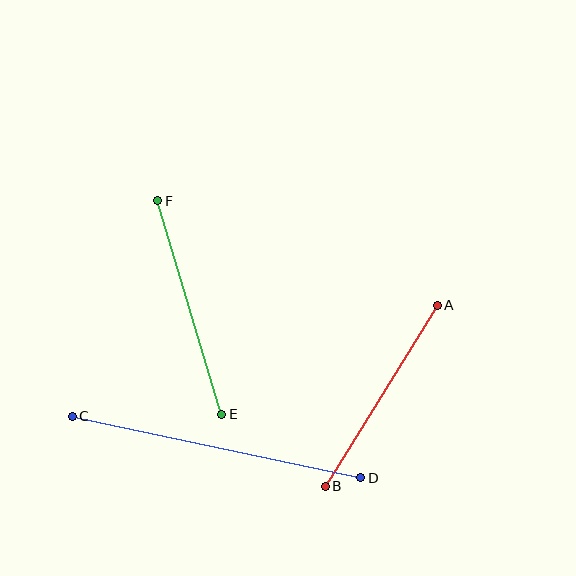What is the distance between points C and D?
The distance is approximately 295 pixels.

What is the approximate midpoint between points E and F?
The midpoint is at approximately (190, 307) pixels.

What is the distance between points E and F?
The distance is approximately 223 pixels.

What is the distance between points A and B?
The distance is approximately 213 pixels.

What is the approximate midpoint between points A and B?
The midpoint is at approximately (381, 396) pixels.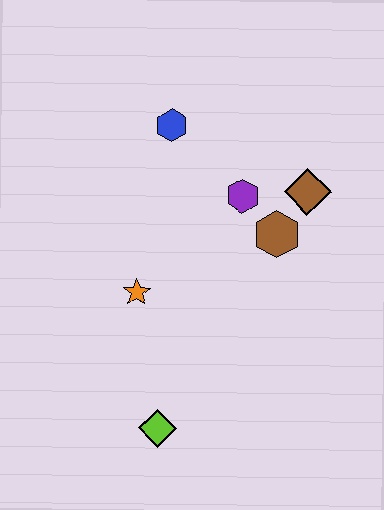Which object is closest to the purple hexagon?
The brown hexagon is closest to the purple hexagon.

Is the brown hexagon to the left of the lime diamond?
No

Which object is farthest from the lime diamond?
The blue hexagon is farthest from the lime diamond.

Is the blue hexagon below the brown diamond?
No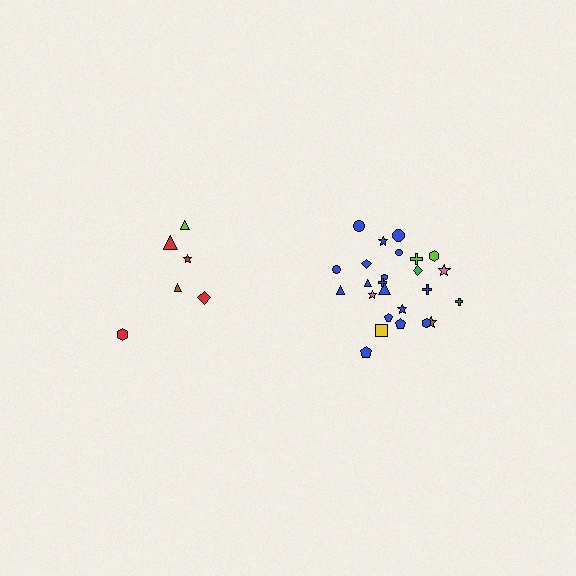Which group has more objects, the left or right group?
The right group.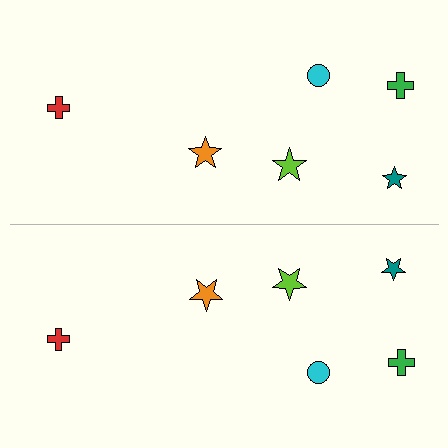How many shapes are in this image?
There are 12 shapes in this image.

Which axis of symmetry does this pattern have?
The pattern has a horizontal axis of symmetry running through the center of the image.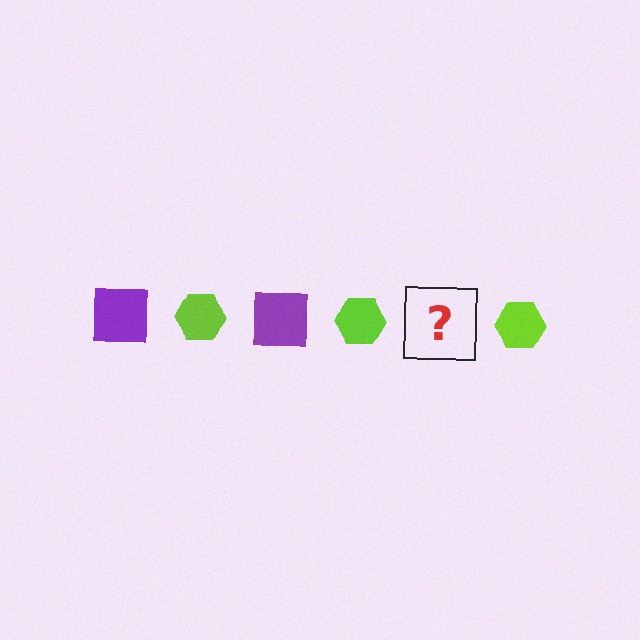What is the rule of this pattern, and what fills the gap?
The rule is that the pattern alternates between purple square and lime hexagon. The gap should be filled with a purple square.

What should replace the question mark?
The question mark should be replaced with a purple square.